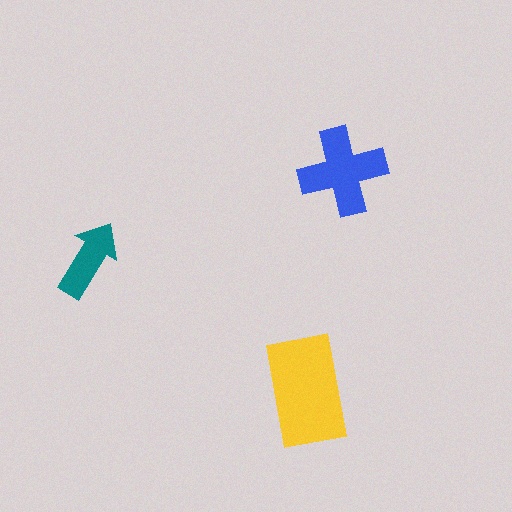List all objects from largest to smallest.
The yellow rectangle, the blue cross, the teal arrow.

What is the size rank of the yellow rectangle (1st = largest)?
1st.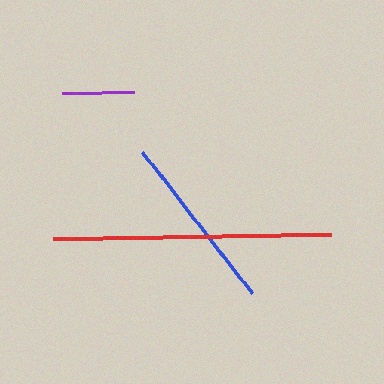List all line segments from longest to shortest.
From longest to shortest: red, blue, purple.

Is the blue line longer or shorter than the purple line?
The blue line is longer than the purple line.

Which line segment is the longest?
The red line is the longest at approximately 278 pixels.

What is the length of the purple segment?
The purple segment is approximately 72 pixels long.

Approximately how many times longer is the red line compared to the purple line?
The red line is approximately 3.9 times the length of the purple line.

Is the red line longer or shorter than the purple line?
The red line is longer than the purple line.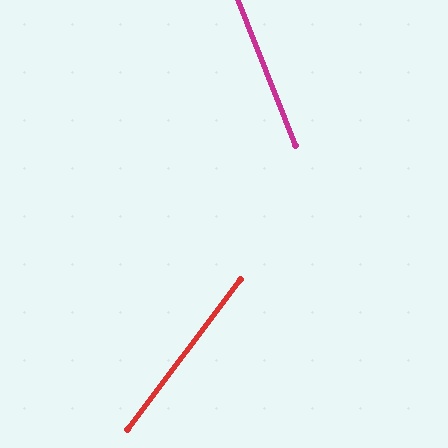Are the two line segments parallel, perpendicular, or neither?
Neither parallel nor perpendicular — they differ by about 58°.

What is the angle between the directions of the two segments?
Approximately 58 degrees.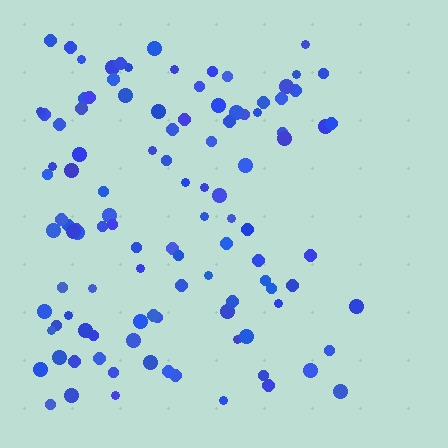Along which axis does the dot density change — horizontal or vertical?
Horizontal.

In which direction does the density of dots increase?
From right to left, with the left side densest.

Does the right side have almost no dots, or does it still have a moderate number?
Still a moderate number, just noticeably fewer than the left.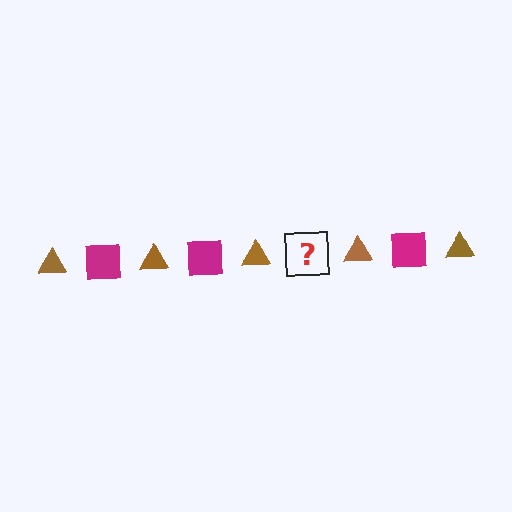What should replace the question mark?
The question mark should be replaced with a magenta square.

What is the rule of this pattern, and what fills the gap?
The rule is that the pattern alternates between brown triangle and magenta square. The gap should be filled with a magenta square.